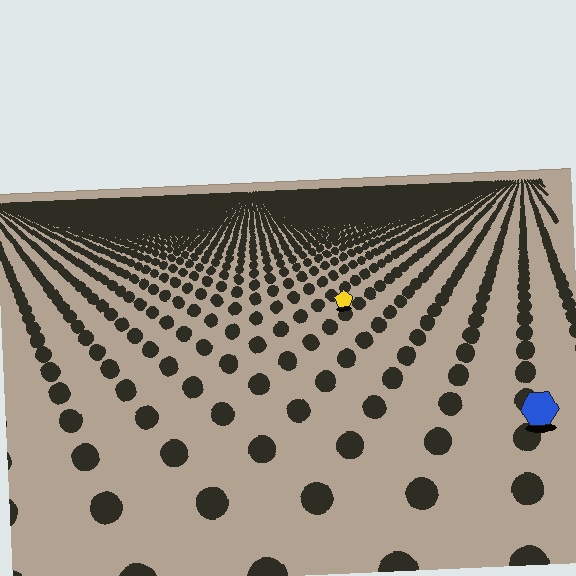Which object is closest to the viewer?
The blue hexagon is closest. The texture marks near it are larger and more spread out.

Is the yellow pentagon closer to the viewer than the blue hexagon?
No. The blue hexagon is closer — you can tell from the texture gradient: the ground texture is coarser near it.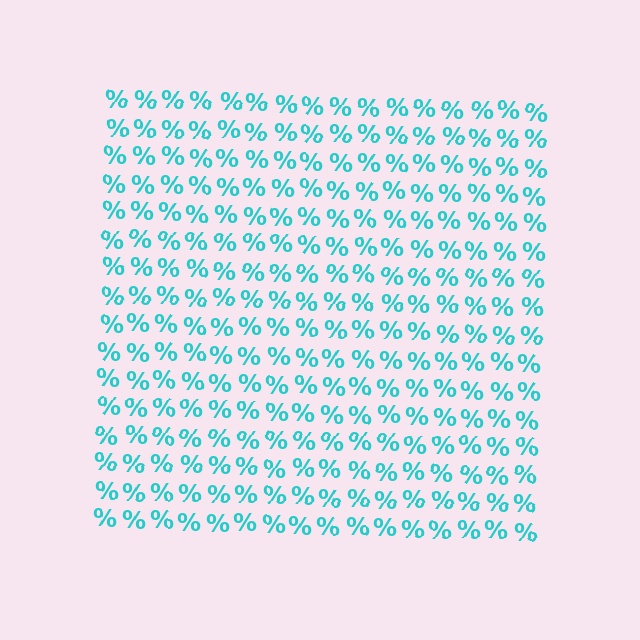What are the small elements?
The small elements are percent signs.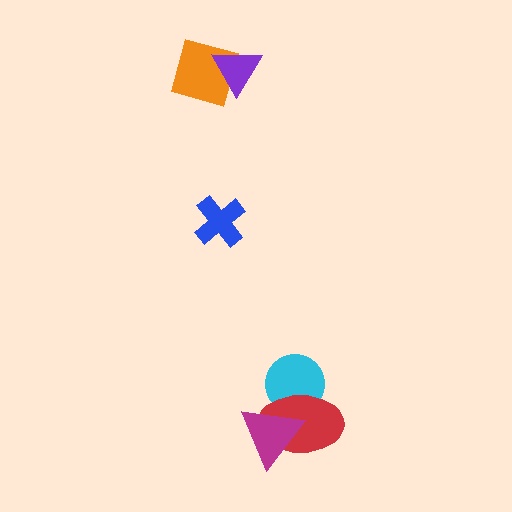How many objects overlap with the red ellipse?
2 objects overlap with the red ellipse.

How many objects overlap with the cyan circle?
2 objects overlap with the cyan circle.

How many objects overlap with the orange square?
1 object overlaps with the orange square.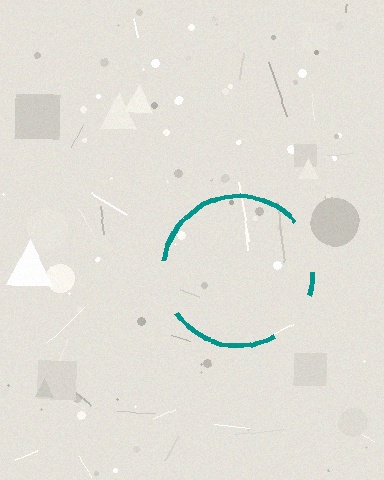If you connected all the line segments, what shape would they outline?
They would outline a circle.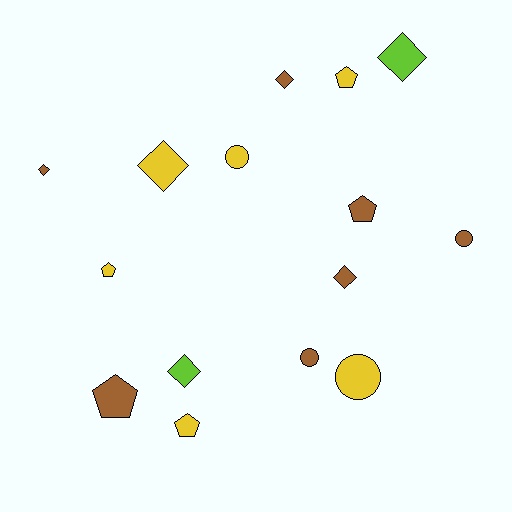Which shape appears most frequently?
Diamond, with 6 objects.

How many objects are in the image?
There are 15 objects.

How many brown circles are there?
There are 2 brown circles.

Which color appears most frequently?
Brown, with 7 objects.